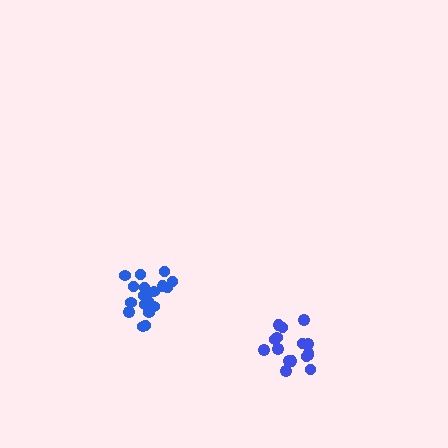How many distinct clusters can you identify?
There are 2 distinct clusters.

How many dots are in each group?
Group 1: 19 dots, Group 2: 16 dots (35 total).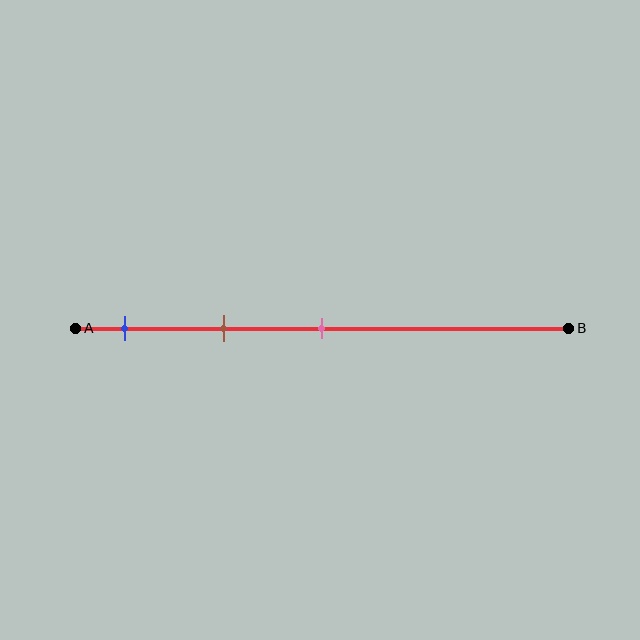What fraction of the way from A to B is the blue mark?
The blue mark is approximately 10% (0.1) of the way from A to B.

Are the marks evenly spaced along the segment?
Yes, the marks are approximately evenly spaced.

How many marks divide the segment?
There are 3 marks dividing the segment.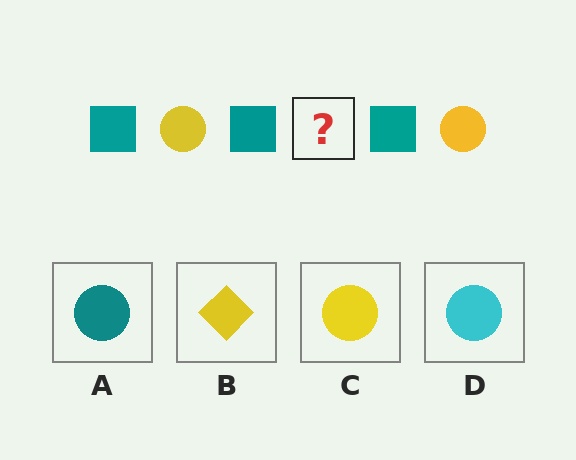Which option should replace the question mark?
Option C.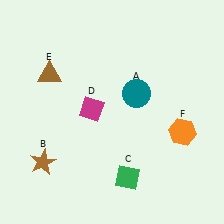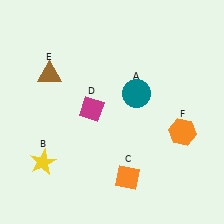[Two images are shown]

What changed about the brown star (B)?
In Image 1, B is brown. In Image 2, it changed to yellow.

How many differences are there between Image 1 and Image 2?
There are 2 differences between the two images.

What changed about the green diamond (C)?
In Image 1, C is green. In Image 2, it changed to orange.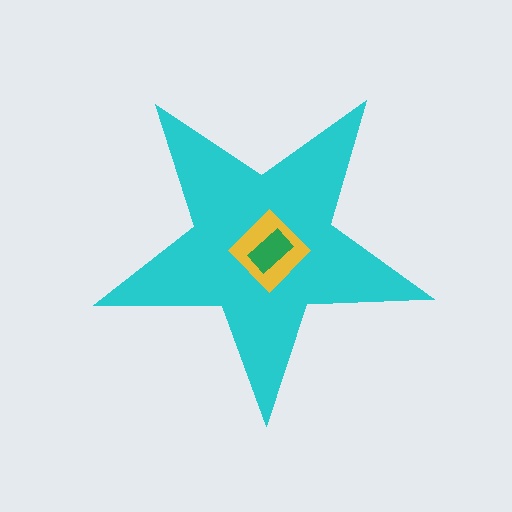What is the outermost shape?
The cyan star.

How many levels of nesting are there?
3.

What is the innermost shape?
The green rectangle.